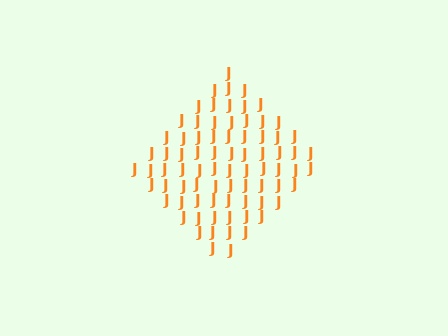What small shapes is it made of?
It is made of small letter J's.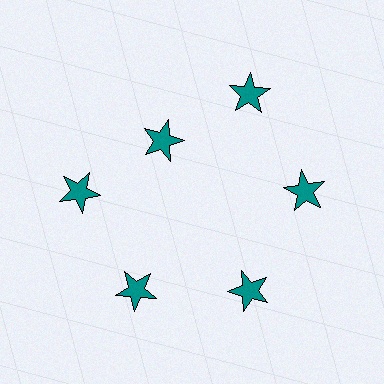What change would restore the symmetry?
The symmetry would be restored by moving it outward, back onto the ring so that all 6 stars sit at equal angles and equal distance from the center.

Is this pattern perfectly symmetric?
No. The 6 teal stars are arranged in a ring, but one element near the 11 o'clock position is pulled inward toward the center, breaking the 6-fold rotational symmetry.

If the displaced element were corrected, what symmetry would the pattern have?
It would have 6-fold rotational symmetry — the pattern would map onto itself every 60 degrees.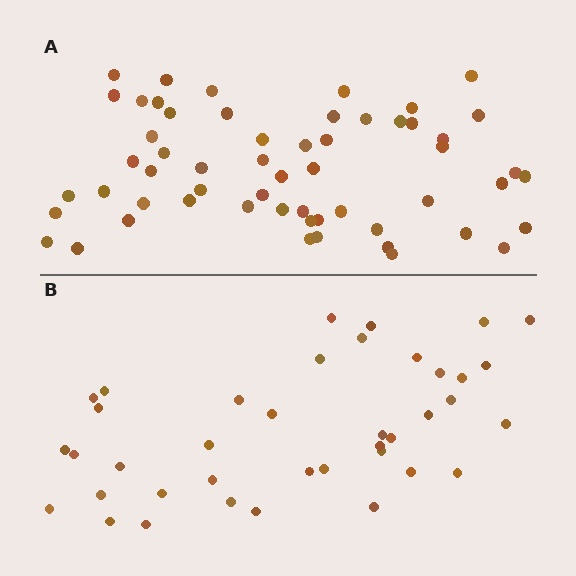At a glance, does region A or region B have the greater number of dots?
Region A (the top region) has more dots.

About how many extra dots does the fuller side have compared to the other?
Region A has approximately 20 more dots than region B.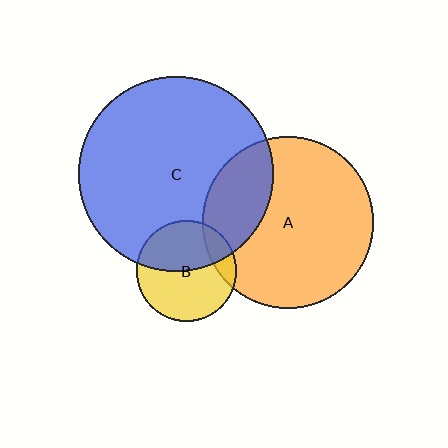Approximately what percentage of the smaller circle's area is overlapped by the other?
Approximately 15%.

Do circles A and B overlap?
Yes.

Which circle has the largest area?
Circle C (blue).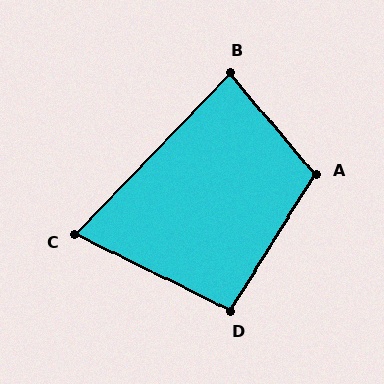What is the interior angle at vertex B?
Approximately 84 degrees (acute).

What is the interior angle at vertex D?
Approximately 96 degrees (obtuse).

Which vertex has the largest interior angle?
A, at approximately 108 degrees.